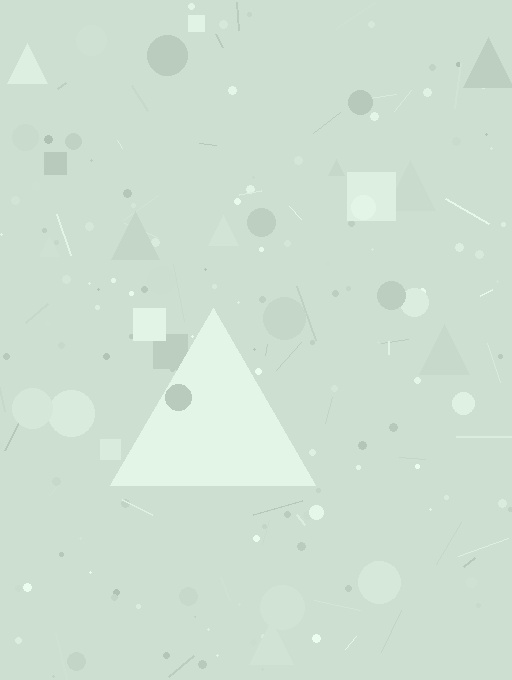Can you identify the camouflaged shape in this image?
The camouflaged shape is a triangle.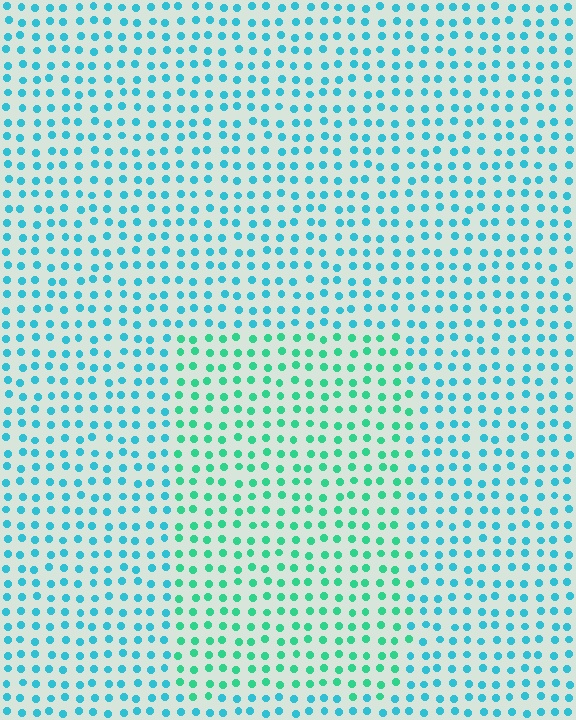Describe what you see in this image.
The image is filled with small cyan elements in a uniform arrangement. A rectangle-shaped region is visible where the elements are tinted to a slightly different hue, forming a subtle color boundary.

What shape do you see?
I see a rectangle.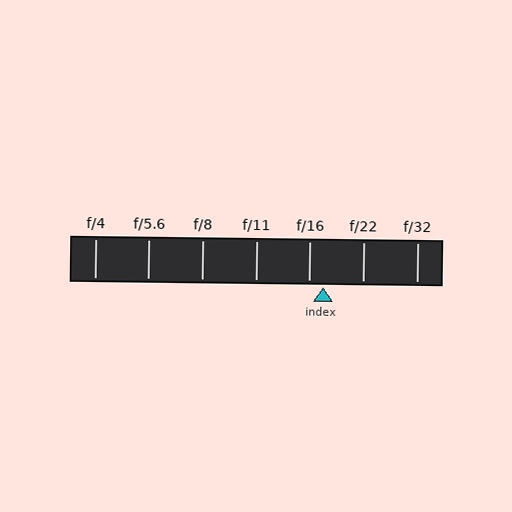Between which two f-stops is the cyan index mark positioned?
The index mark is between f/16 and f/22.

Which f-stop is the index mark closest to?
The index mark is closest to f/16.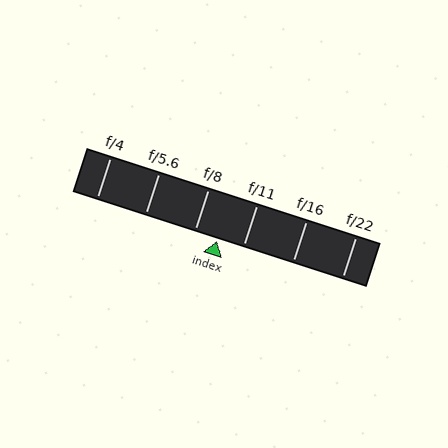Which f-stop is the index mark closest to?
The index mark is closest to f/8.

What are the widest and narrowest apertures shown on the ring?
The widest aperture shown is f/4 and the narrowest is f/22.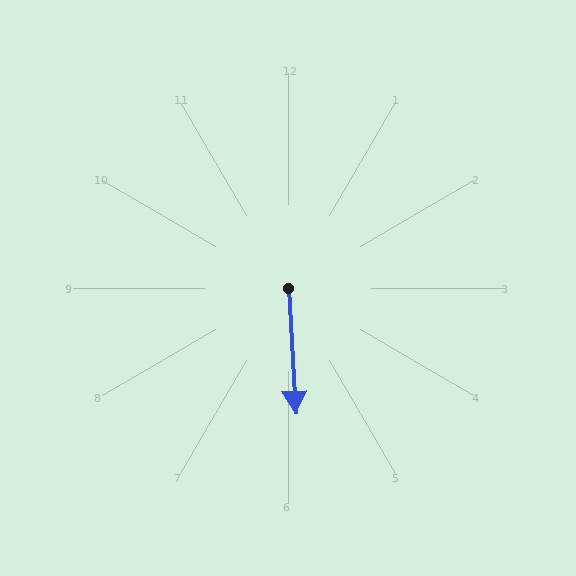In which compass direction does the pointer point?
South.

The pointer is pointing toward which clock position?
Roughly 6 o'clock.